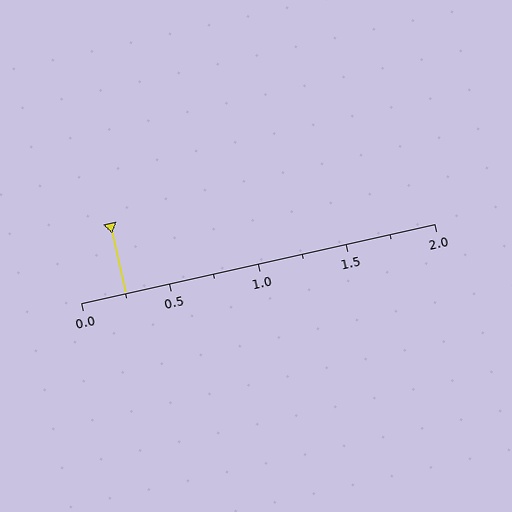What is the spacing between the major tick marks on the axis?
The major ticks are spaced 0.5 apart.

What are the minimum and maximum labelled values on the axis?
The axis runs from 0.0 to 2.0.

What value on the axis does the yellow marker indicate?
The marker indicates approximately 0.25.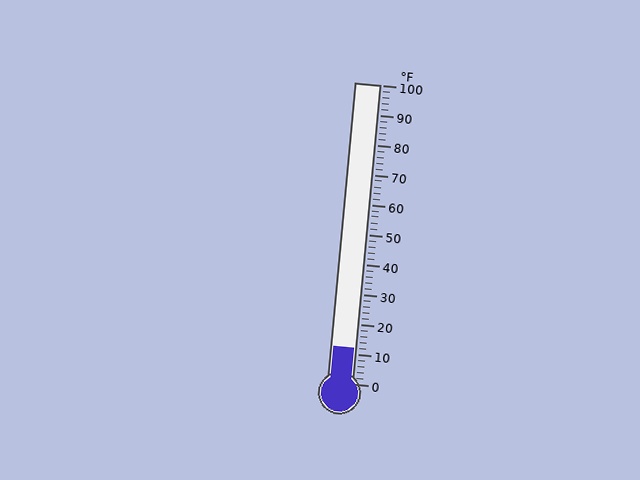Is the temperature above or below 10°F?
The temperature is above 10°F.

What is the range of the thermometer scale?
The thermometer scale ranges from 0°F to 100°F.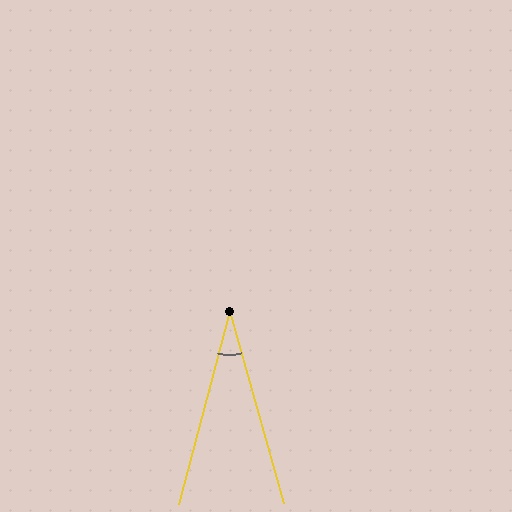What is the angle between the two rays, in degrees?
Approximately 31 degrees.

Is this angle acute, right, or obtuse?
It is acute.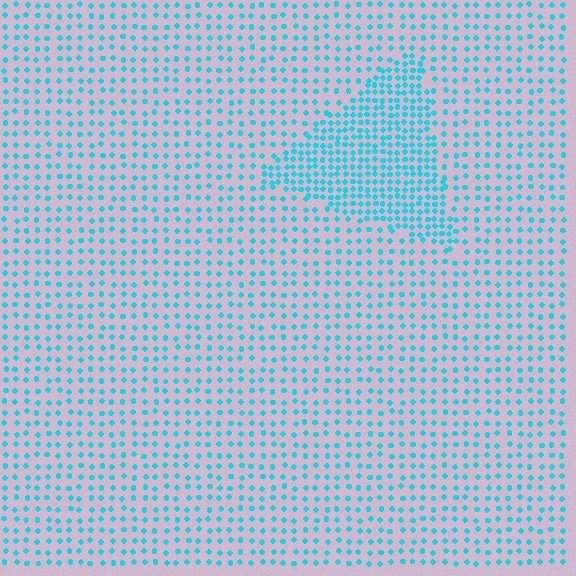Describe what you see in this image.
The image contains small cyan elements arranged at two different densities. A triangle-shaped region is visible where the elements are more densely packed than the surrounding area.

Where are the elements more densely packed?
The elements are more densely packed inside the triangle boundary.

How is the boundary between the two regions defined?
The boundary is defined by a change in element density (approximately 2.1x ratio). All elements are the same color, size, and shape.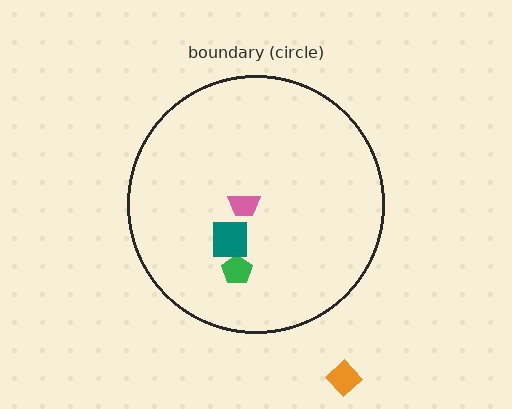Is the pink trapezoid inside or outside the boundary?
Inside.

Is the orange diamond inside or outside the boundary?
Outside.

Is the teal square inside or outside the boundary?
Inside.